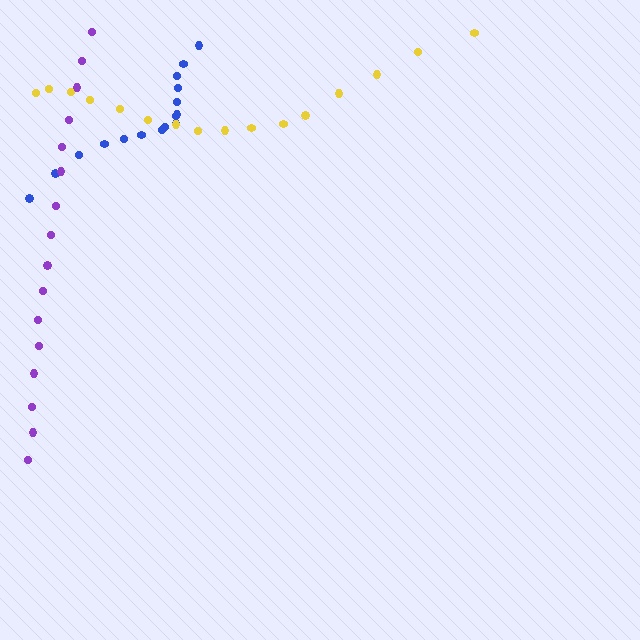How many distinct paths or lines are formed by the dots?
There are 3 distinct paths.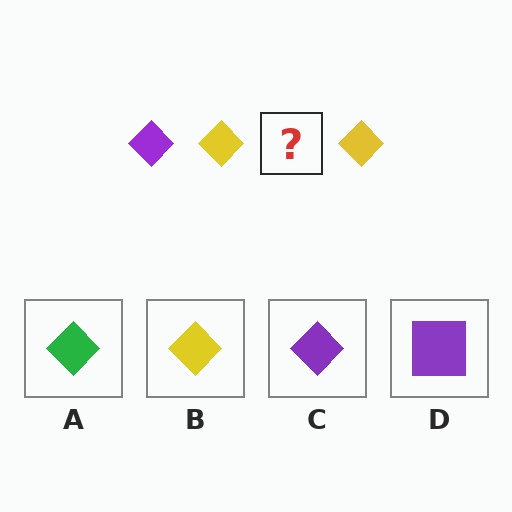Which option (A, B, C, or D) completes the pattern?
C.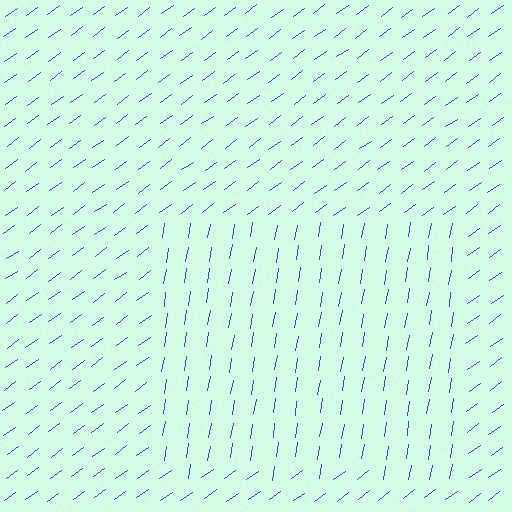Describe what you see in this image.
The image is filled with small blue line segments. A rectangle region in the image has lines oriented differently from the surrounding lines, creating a visible texture boundary.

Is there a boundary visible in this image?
Yes, there is a texture boundary formed by a change in line orientation.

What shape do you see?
I see a rectangle.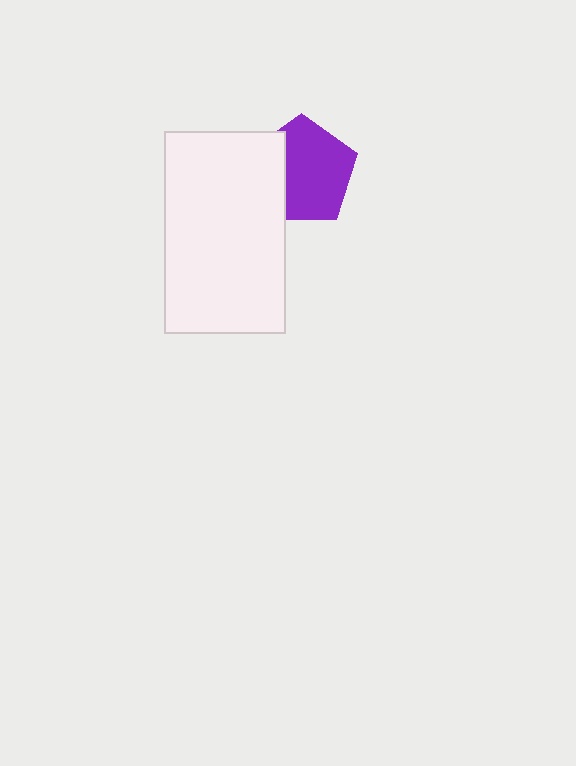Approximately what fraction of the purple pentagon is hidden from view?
Roughly 30% of the purple pentagon is hidden behind the white rectangle.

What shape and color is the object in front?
The object in front is a white rectangle.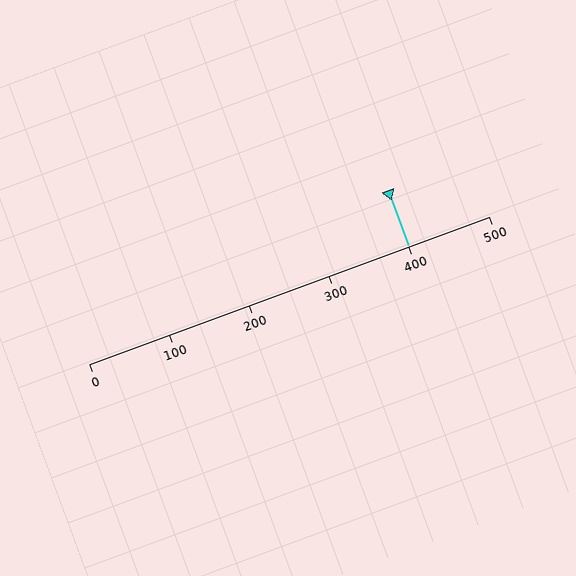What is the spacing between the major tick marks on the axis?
The major ticks are spaced 100 apart.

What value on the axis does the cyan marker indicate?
The marker indicates approximately 400.